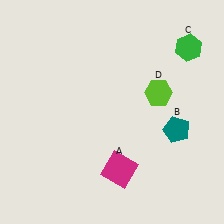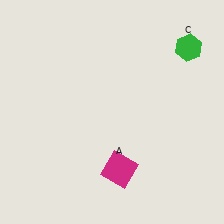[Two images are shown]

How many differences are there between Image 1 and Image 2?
There are 2 differences between the two images.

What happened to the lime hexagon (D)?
The lime hexagon (D) was removed in Image 2. It was in the top-right area of Image 1.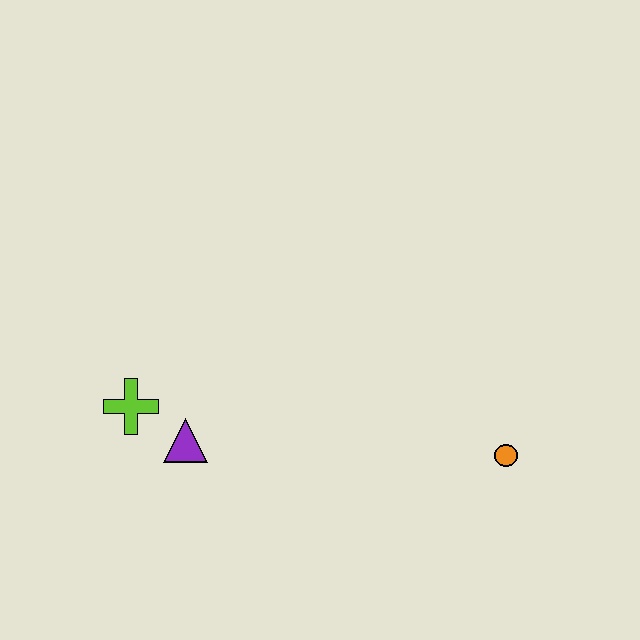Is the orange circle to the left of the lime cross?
No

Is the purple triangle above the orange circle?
Yes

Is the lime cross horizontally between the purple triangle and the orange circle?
No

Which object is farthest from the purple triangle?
The orange circle is farthest from the purple triangle.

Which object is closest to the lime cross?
The purple triangle is closest to the lime cross.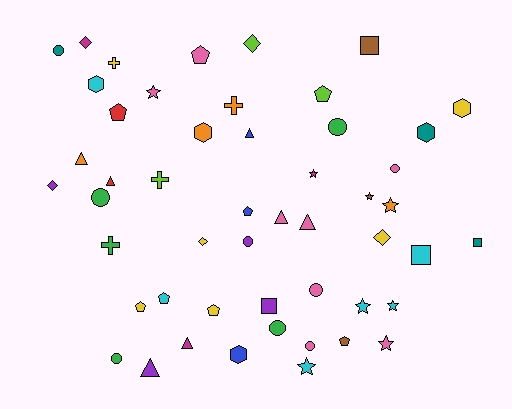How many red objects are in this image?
There are 2 red objects.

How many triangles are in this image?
There are 7 triangles.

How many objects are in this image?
There are 50 objects.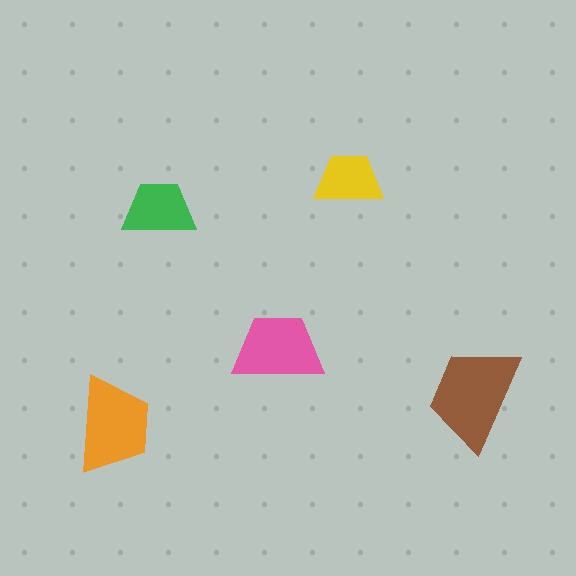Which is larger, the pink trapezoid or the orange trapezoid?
The orange one.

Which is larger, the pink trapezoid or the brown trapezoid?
The brown one.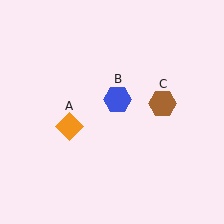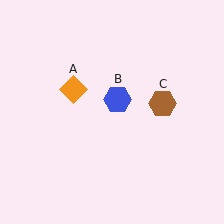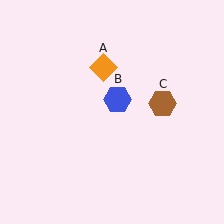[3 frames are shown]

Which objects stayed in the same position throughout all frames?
Blue hexagon (object B) and brown hexagon (object C) remained stationary.